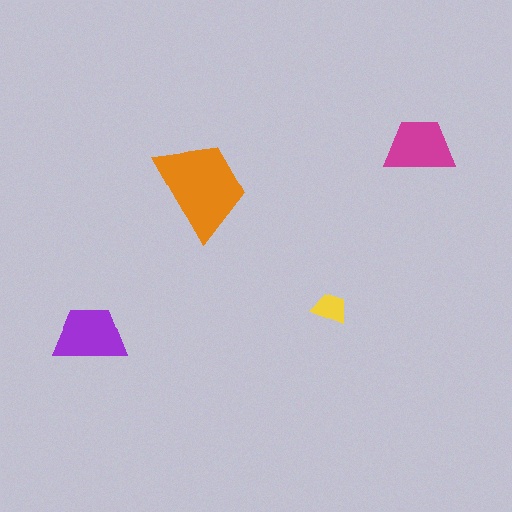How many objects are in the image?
There are 4 objects in the image.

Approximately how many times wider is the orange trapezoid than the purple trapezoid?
About 1.5 times wider.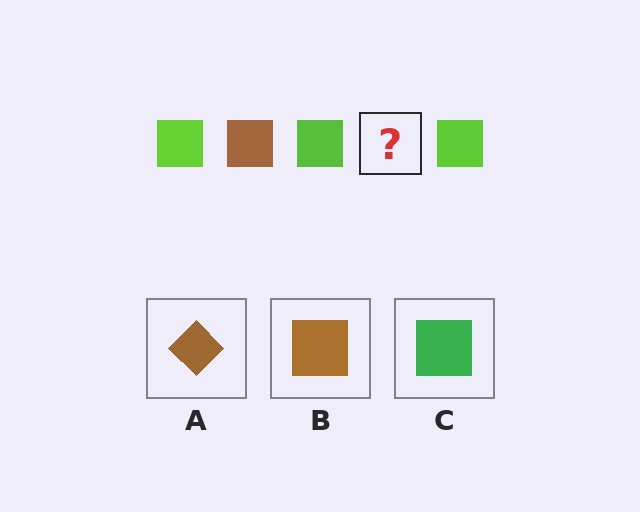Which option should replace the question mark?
Option B.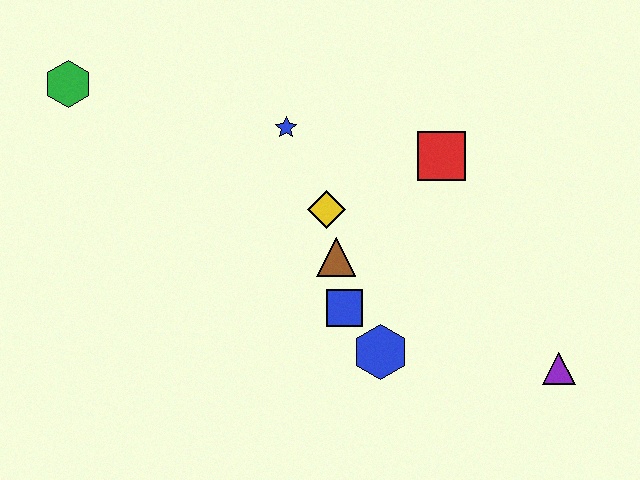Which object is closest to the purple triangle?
The blue hexagon is closest to the purple triangle.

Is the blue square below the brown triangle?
Yes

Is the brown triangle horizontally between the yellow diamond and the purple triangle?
Yes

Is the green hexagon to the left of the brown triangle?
Yes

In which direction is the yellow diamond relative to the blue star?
The yellow diamond is below the blue star.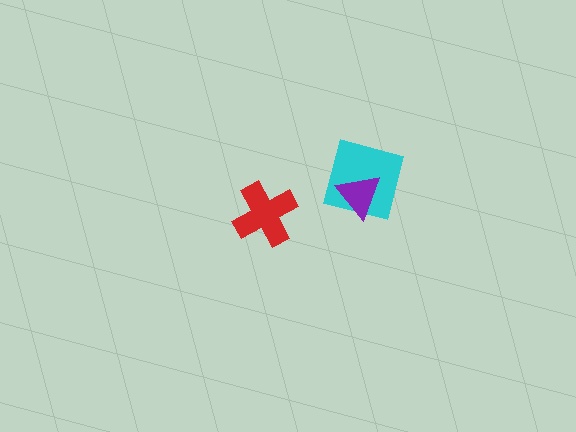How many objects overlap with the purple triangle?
1 object overlaps with the purple triangle.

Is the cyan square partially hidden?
Yes, it is partially covered by another shape.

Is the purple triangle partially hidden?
No, no other shape covers it.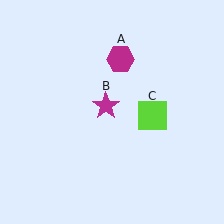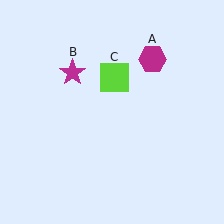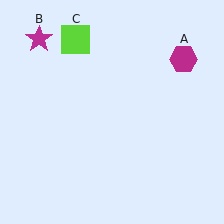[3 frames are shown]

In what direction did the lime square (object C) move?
The lime square (object C) moved up and to the left.